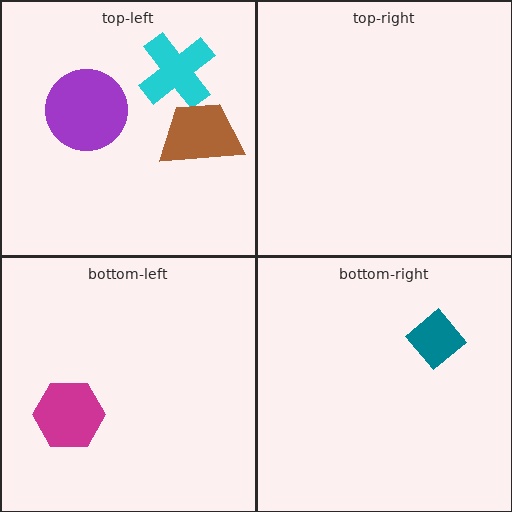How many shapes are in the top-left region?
3.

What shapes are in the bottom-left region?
The magenta hexagon.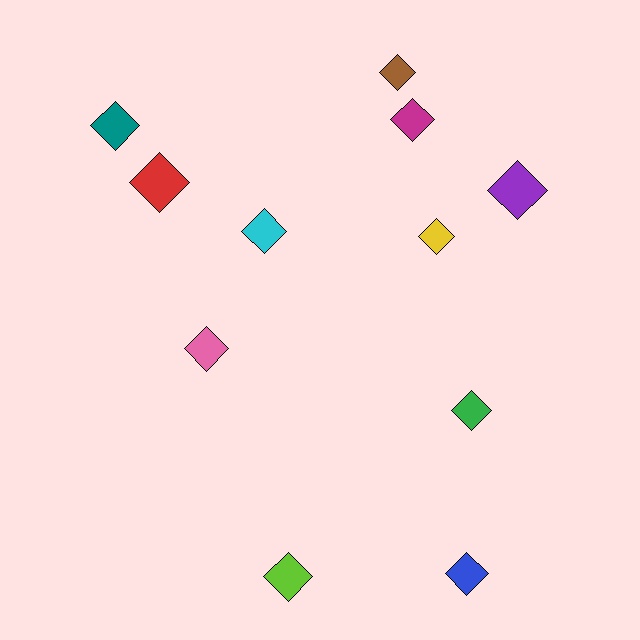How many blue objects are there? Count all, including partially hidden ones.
There is 1 blue object.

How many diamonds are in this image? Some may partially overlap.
There are 11 diamonds.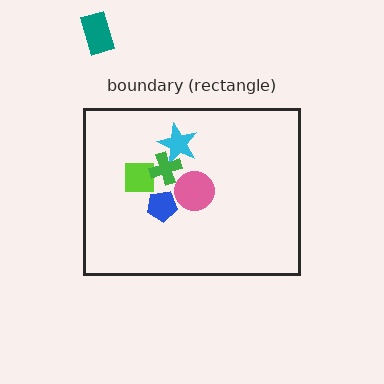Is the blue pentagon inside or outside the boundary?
Inside.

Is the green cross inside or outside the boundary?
Inside.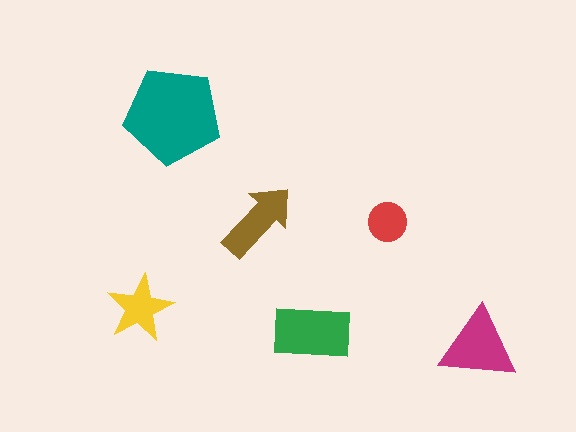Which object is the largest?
The teal pentagon.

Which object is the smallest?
The red circle.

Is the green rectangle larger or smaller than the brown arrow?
Larger.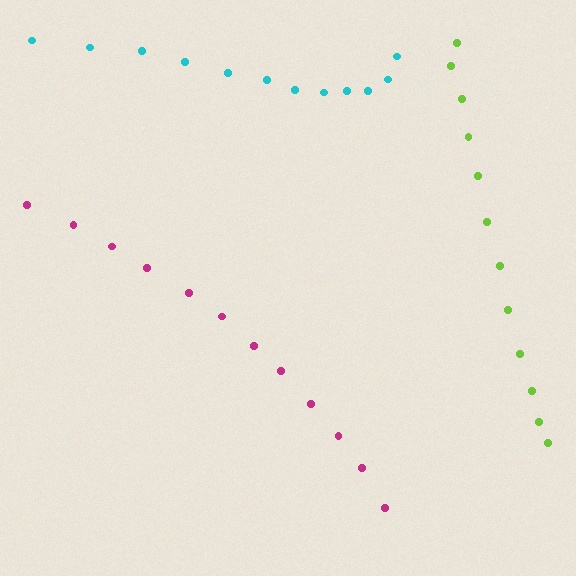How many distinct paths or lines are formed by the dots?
There are 3 distinct paths.